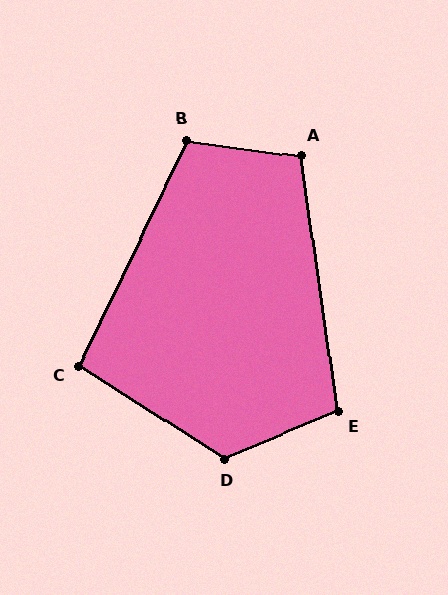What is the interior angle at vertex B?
Approximately 108 degrees (obtuse).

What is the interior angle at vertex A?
Approximately 106 degrees (obtuse).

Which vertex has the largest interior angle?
D, at approximately 125 degrees.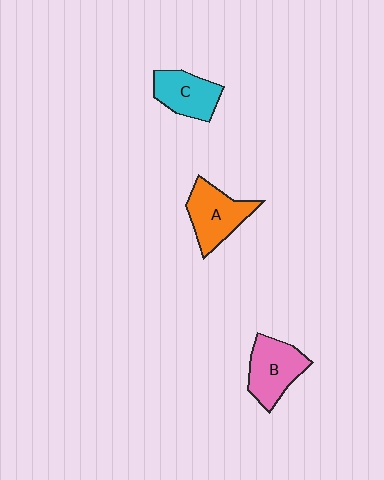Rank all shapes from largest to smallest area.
From largest to smallest: B (pink), A (orange), C (cyan).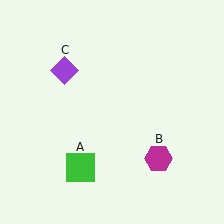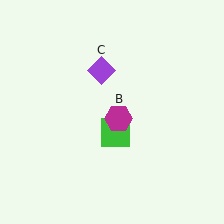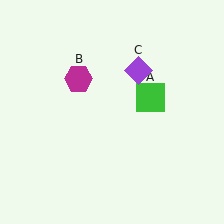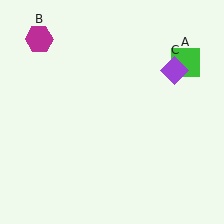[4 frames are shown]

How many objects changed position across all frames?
3 objects changed position: green square (object A), magenta hexagon (object B), purple diamond (object C).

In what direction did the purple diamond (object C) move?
The purple diamond (object C) moved right.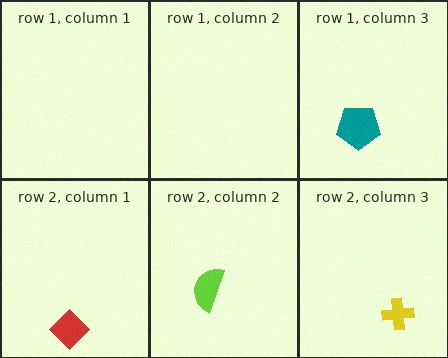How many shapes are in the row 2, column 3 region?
1.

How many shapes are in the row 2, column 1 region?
1.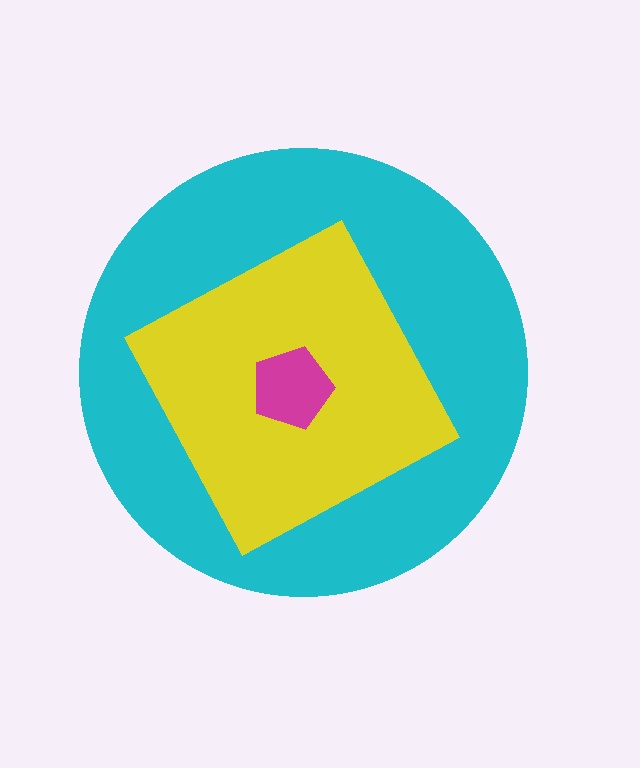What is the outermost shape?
The cyan circle.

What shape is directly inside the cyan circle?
The yellow diamond.